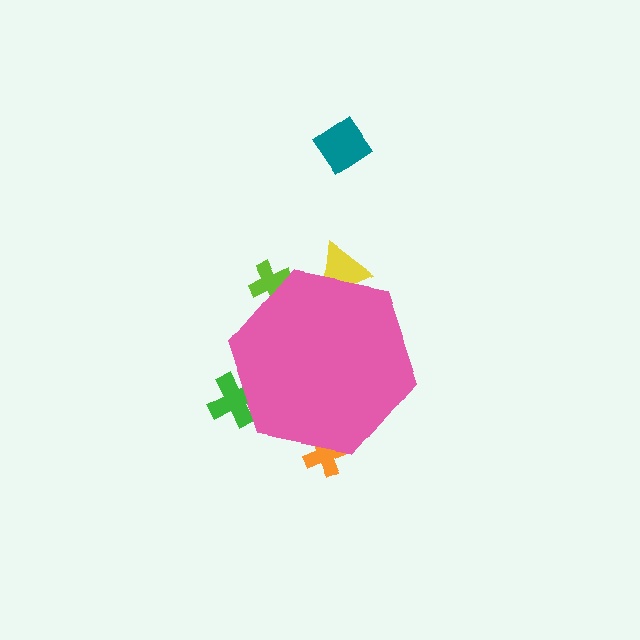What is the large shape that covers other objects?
A pink hexagon.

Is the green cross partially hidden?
Yes, the green cross is partially hidden behind the pink hexagon.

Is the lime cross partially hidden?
Yes, the lime cross is partially hidden behind the pink hexagon.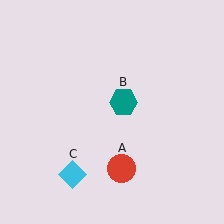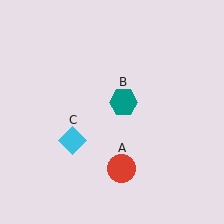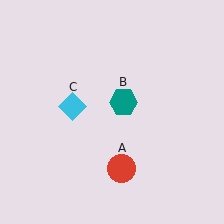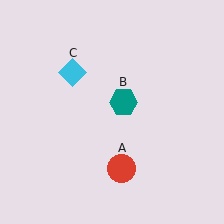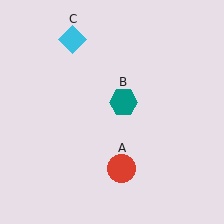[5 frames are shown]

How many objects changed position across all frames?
1 object changed position: cyan diamond (object C).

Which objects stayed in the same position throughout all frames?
Red circle (object A) and teal hexagon (object B) remained stationary.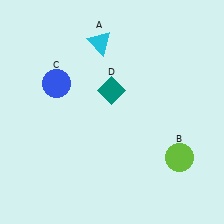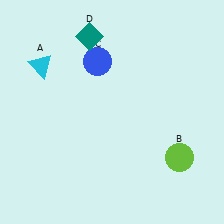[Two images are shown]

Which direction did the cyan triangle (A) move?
The cyan triangle (A) moved left.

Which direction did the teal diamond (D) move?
The teal diamond (D) moved up.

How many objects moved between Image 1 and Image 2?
3 objects moved between the two images.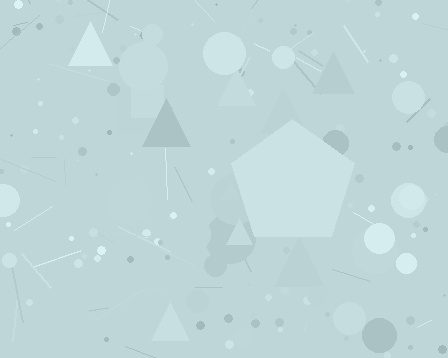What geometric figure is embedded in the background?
A pentagon is embedded in the background.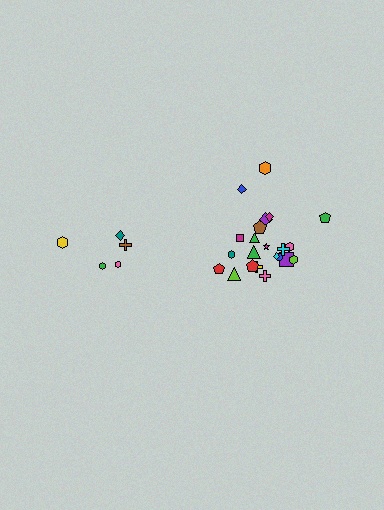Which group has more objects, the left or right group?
The right group.